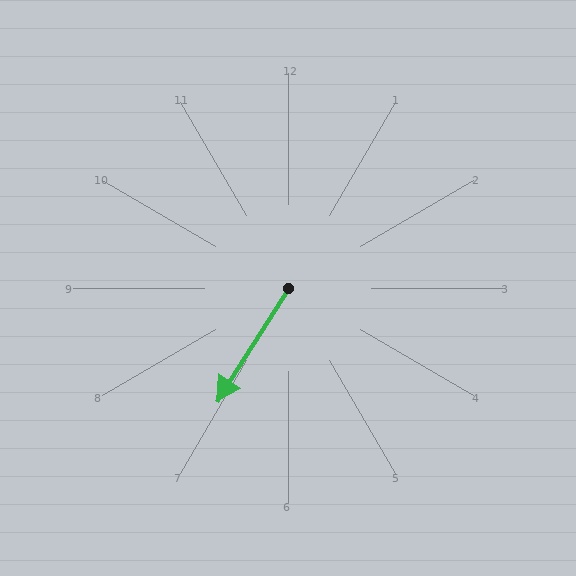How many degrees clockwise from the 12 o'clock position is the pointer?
Approximately 212 degrees.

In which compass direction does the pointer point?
Southwest.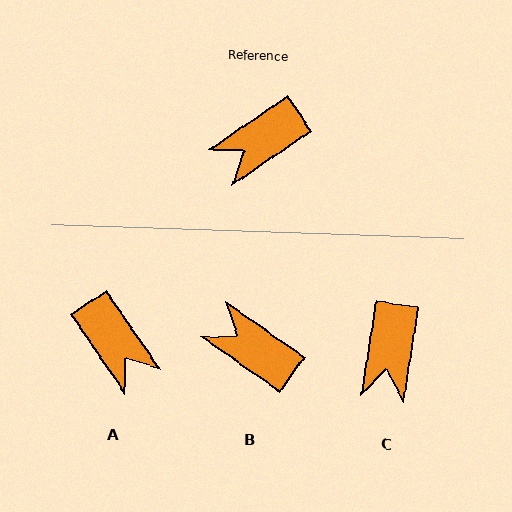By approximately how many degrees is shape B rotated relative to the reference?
Approximately 69 degrees clockwise.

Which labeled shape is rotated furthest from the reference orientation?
A, about 90 degrees away.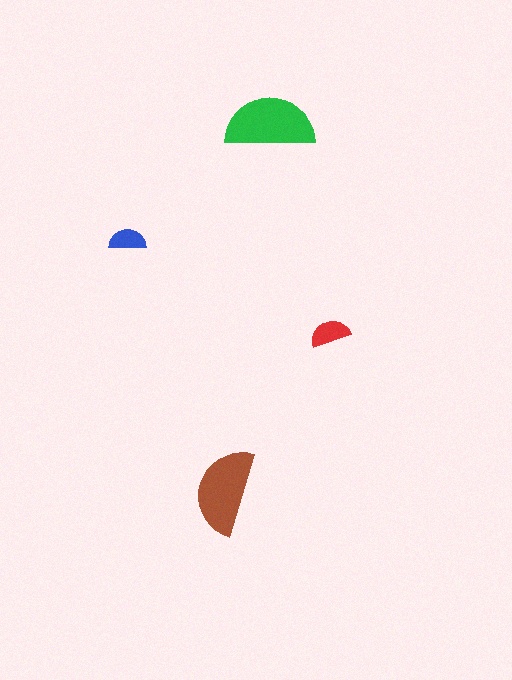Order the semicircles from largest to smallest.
the green one, the brown one, the red one, the blue one.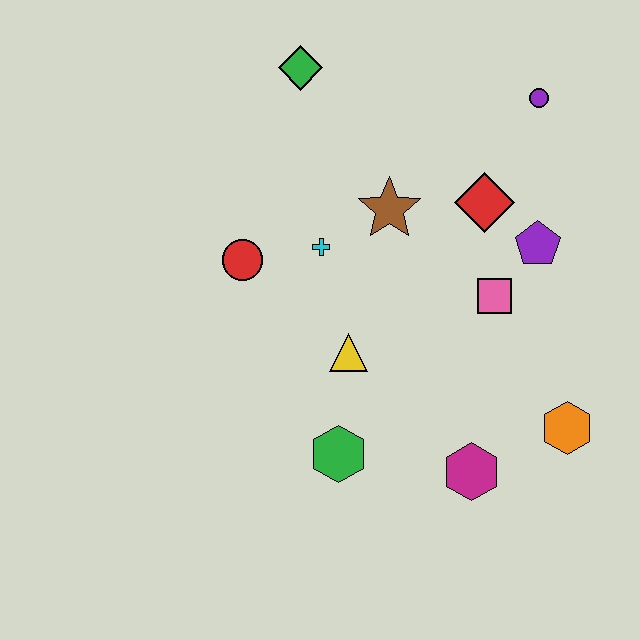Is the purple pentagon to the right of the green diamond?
Yes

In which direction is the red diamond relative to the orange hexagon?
The red diamond is above the orange hexagon.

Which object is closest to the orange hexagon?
The magenta hexagon is closest to the orange hexagon.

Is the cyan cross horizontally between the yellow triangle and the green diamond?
Yes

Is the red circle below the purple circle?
Yes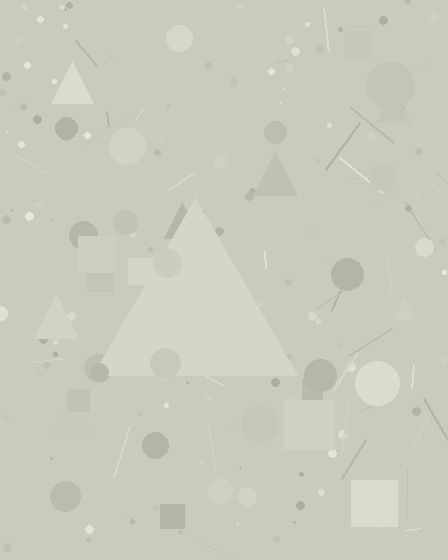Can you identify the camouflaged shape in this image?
The camouflaged shape is a triangle.